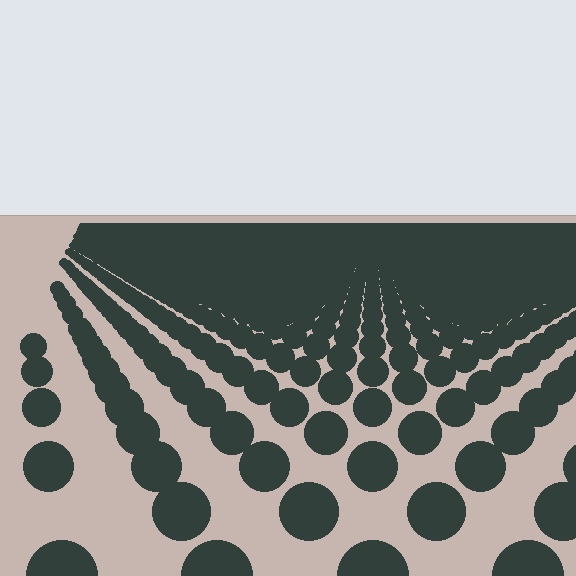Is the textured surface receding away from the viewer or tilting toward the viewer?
The surface is receding away from the viewer. Texture elements get smaller and denser toward the top.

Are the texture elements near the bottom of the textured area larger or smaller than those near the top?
Larger. Near the bottom, elements are closer to the viewer and appear at a bigger on-screen size.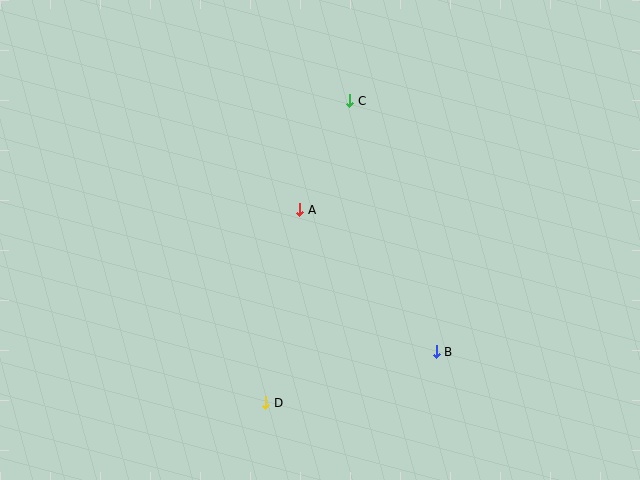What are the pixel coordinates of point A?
Point A is at (300, 210).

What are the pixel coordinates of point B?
Point B is at (436, 351).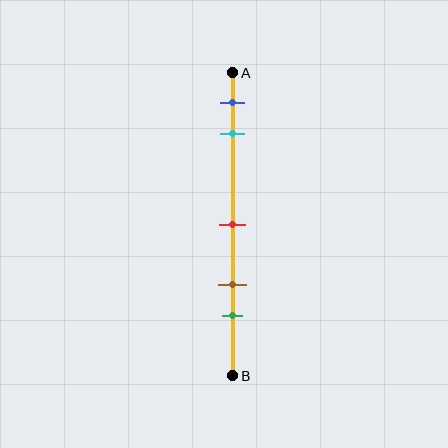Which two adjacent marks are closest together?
The blue and cyan marks are the closest adjacent pair.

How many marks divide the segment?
There are 5 marks dividing the segment.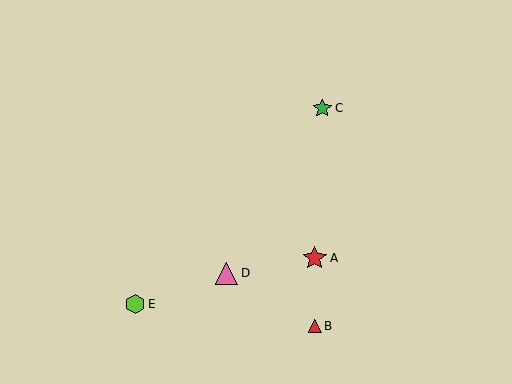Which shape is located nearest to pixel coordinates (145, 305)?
The lime hexagon (labeled E) at (135, 304) is nearest to that location.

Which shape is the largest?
The red star (labeled A) is the largest.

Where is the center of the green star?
The center of the green star is at (322, 108).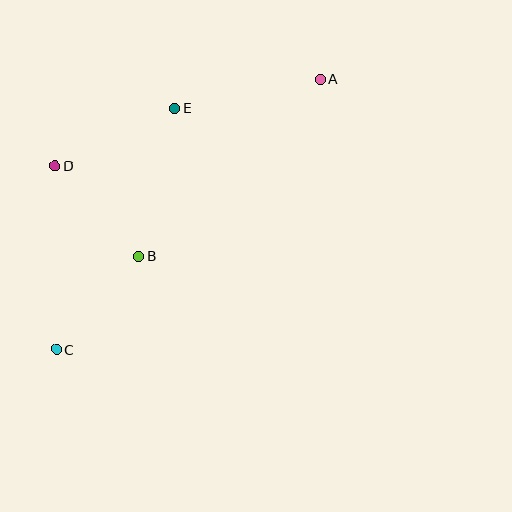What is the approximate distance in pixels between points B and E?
The distance between B and E is approximately 152 pixels.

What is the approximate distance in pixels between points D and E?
The distance between D and E is approximately 133 pixels.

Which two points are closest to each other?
Points B and D are closest to each other.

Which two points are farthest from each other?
Points A and C are farthest from each other.